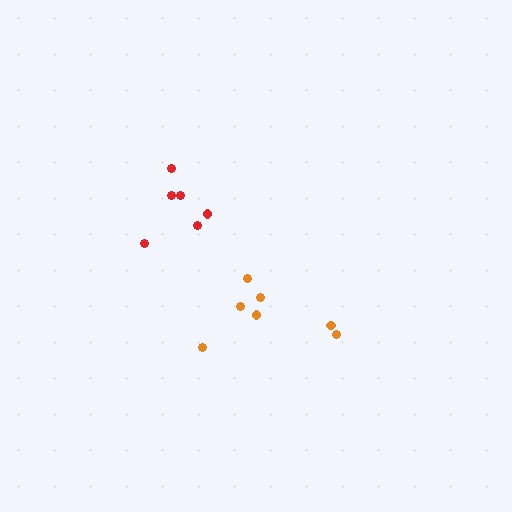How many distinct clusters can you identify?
There are 2 distinct clusters.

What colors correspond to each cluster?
The clusters are colored: orange, red.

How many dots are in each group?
Group 1: 7 dots, Group 2: 6 dots (13 total).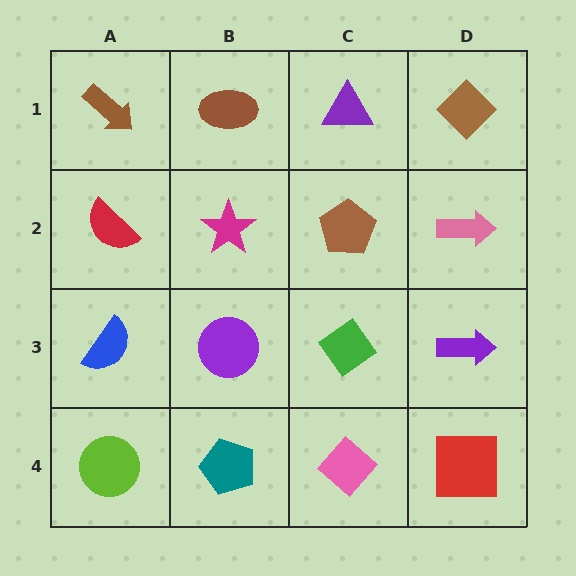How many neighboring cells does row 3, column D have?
3.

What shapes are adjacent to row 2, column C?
A purple triangle (row 1, column C), a green diamond (row 3, column C), a magenta star (row 2, column B), a pink arrow (row 2, column D).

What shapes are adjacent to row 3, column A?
A red semicircle (row 2, column A), a lime circle (row 4, column A), a purple circle (row 3, column B).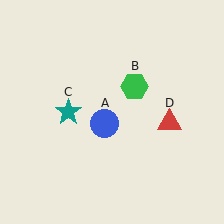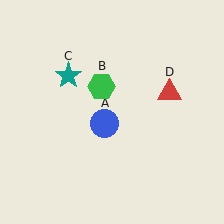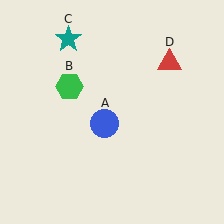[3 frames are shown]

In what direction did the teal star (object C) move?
The teal star (object C) moved up.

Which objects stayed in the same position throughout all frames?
Blue circle (object A) remained stationary.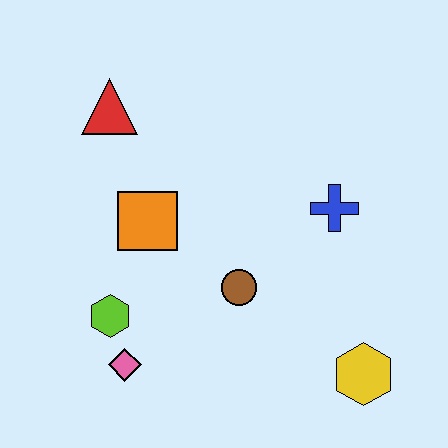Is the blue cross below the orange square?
No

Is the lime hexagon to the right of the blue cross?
No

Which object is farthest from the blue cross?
The pink diamond is farthest from the blue cross.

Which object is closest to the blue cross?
The brown circle is closest to the blue cross.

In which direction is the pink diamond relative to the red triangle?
The pink diamond is below the red triangle.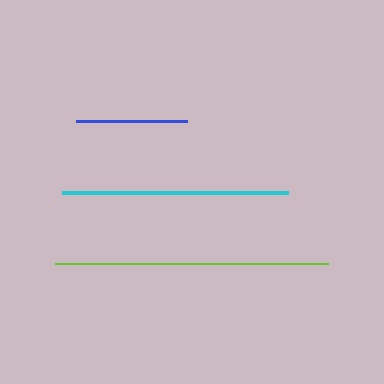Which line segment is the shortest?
The blue line is the shortest at approximately 111 pixels.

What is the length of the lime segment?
The lime segment is approximately 273 pixels long.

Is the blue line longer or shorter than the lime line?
The lime line is longer than the blue line.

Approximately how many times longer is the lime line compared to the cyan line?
The lime line is approximately 1.2 times the length of the cyan line.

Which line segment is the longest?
The lime line is the longest at approximately 273 pixels.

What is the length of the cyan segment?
The cyan segment is approximately 227 pixels long.